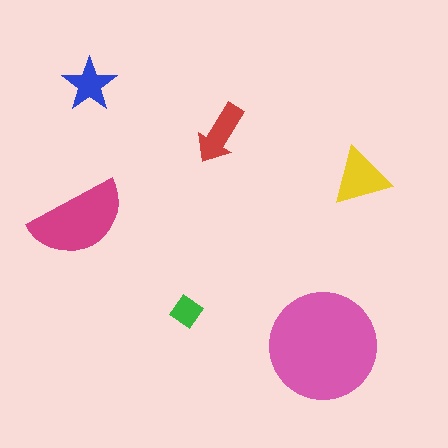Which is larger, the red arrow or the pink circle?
The pink circle.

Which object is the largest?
The pink circle.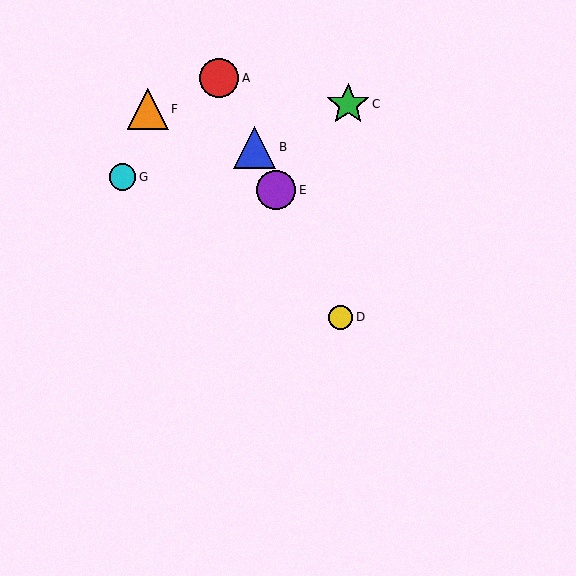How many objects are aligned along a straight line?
4 objects (A, B, D, E) are aligned along a straight line.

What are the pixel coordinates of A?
Object A is at (219, 78).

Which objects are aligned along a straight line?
Objects A, B, D, E are aligned along a straight line.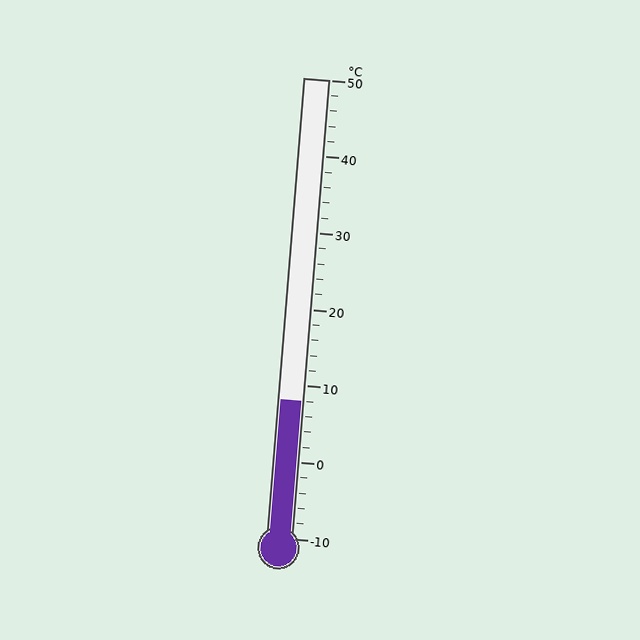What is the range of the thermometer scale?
The thermometer scale ranges from -10°C to 50°C.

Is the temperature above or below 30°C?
The temperature is below 30°C.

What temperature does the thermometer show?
The thermometer shows approximately 8°C.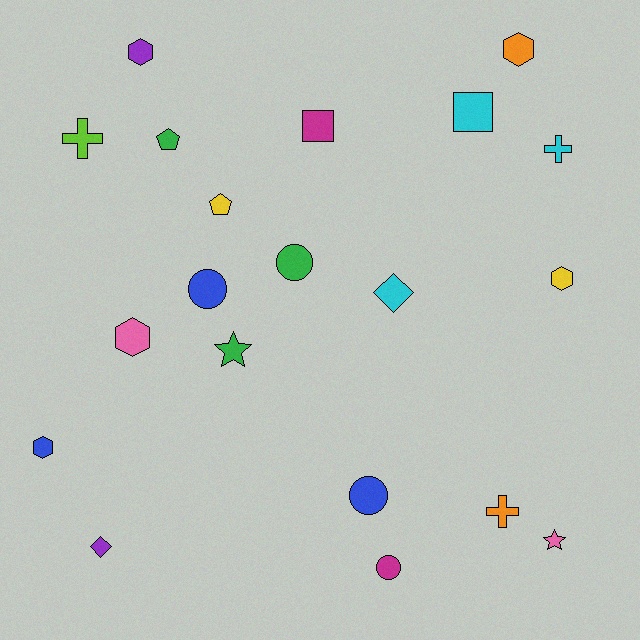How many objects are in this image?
There are 20 objects.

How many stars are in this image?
There are 2 stars.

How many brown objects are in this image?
There are no brown objects.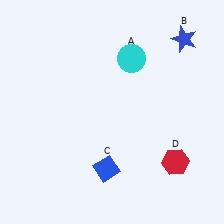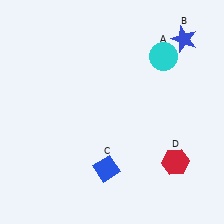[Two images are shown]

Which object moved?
The cyan circle (A) moved right.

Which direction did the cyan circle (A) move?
The cyan circle (A) moved right.